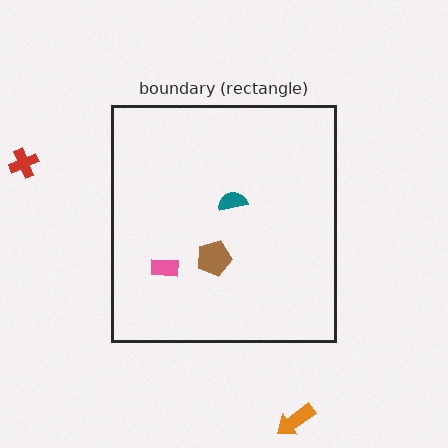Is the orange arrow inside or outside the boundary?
Outside.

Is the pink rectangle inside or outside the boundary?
Inside.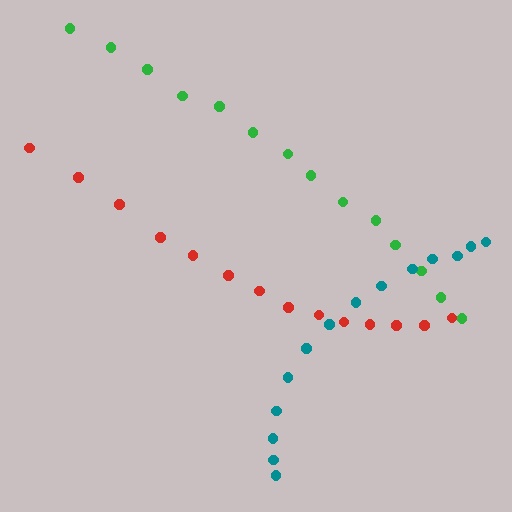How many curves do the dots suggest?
There are 3 distinct paths.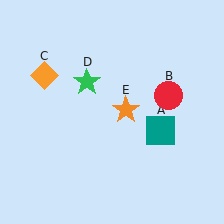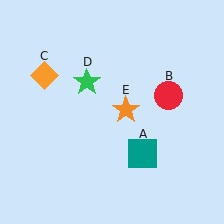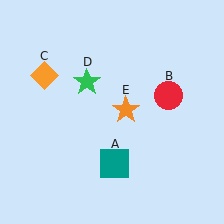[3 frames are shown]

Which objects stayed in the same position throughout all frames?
Red circle (object B) and orange diamond (object C) and green star (object D) and orange star (object E) remained stationary.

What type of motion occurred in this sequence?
The teal square (object A) rotated clockwise around the center of the scene.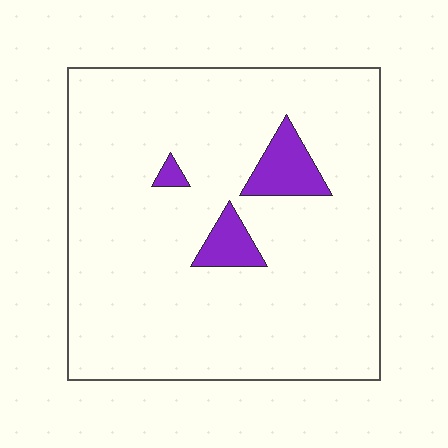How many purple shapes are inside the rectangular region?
3.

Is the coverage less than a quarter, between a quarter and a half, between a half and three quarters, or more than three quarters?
Less than a quarter.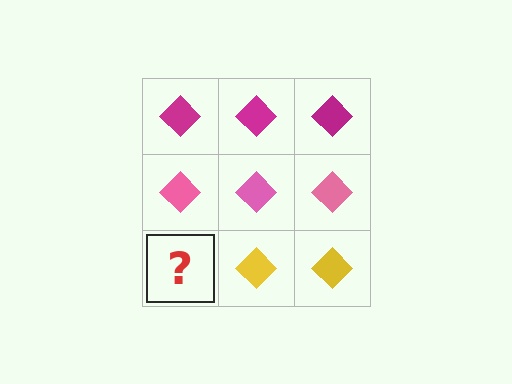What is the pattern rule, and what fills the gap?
The rule is that each row has a consistent color. The gap should be filled with a yellow diamond.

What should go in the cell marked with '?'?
The missing cell should contain a yellow diamond.